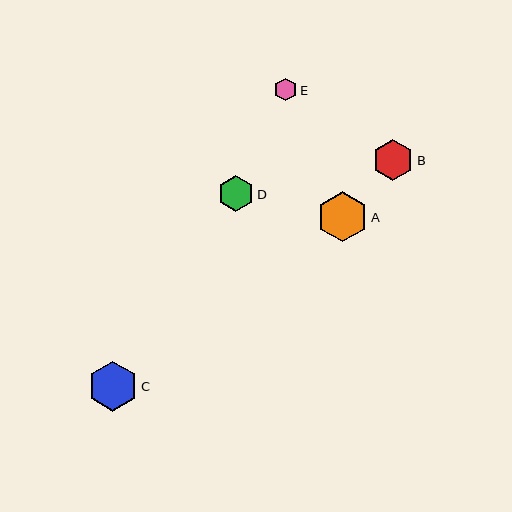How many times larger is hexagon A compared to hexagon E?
Hexagon A is approximately 2.2 times the size of hexagon E.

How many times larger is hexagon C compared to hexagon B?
Hexagon C is approximately 1.2 times the size of hexagon B.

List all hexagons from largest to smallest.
From largest to smallest: A, C, B, D, E.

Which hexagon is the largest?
Hexagon A is the largest with a size of approximately 50 pixels.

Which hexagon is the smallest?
Hexagon E is the smallest with a size of approximately 23 pixels.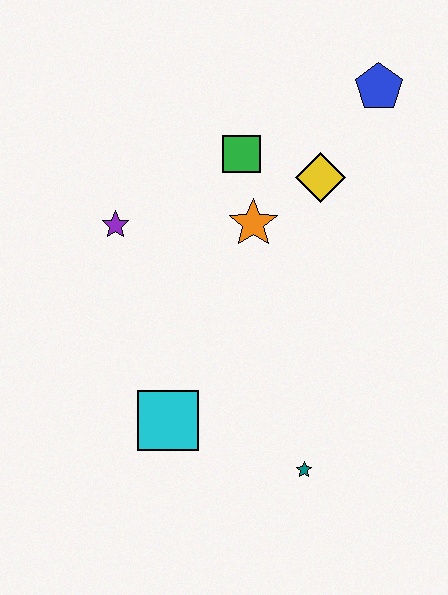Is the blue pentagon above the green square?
Yes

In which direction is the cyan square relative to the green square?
The cyan square is below the green square.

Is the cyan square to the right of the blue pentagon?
No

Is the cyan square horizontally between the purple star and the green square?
Yes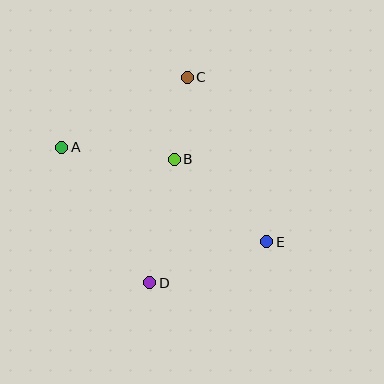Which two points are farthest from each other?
Points A and E are farthest from each other.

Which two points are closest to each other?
Points B and C are closest to each other.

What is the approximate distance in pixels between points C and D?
The distance between C and D is approximately 209 pixels.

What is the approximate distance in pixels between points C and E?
The distance between C and E is approximately 183 pixels.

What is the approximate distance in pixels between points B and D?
The distance between B and D is approximately 126 pixels.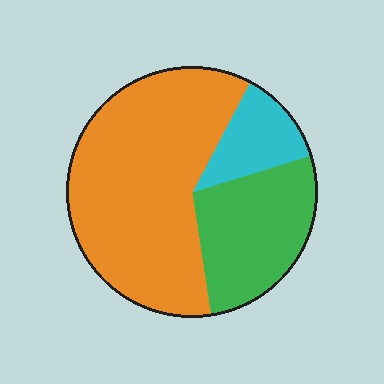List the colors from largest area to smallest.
From largest to smallest: orange, green, cyan.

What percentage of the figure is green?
Green takes up between a sixth and a third of the figure.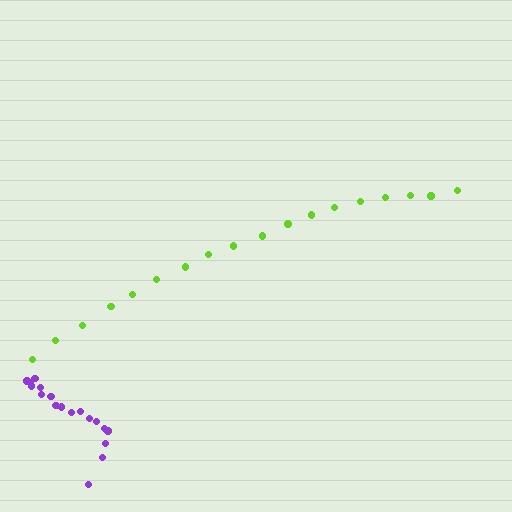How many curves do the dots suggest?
There are 2 distinct paths.